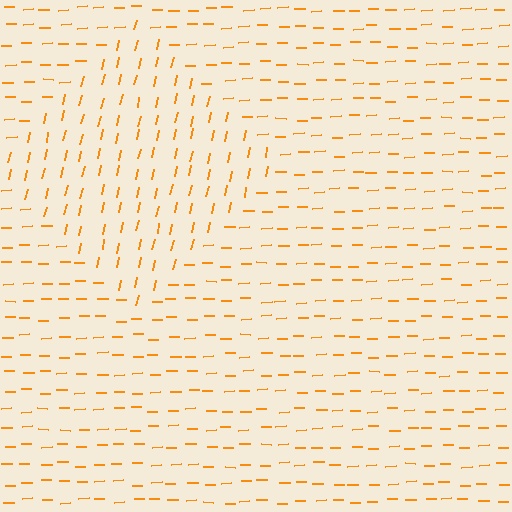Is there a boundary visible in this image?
Yes, there is a texture boundary formed by a change in line orientation.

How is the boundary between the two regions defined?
The boundary is defined purely by a change in line orientation (approximately 76 degrees difference). All lines are the same color and thickness.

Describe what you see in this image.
The image is filled with small orange line segments. A diamond region in the image has lines oriented differently from the surrounding lines, creating a visible texture boundary.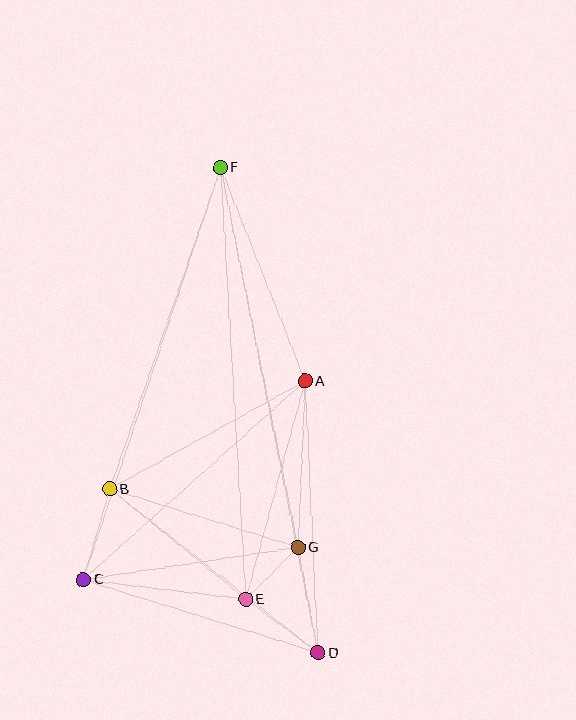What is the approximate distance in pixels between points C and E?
The distance between C and E is approximately 163 pixels.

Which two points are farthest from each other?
Points D and F are farthest from each other.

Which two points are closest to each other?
Points E and G are closest to each other.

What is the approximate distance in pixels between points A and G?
The distance between A and G is approximately 167 pixels.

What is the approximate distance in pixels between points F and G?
The distance between F and G is approximately 388 pixels.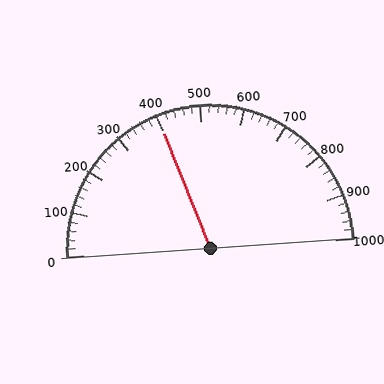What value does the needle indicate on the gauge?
The needle indicates approximately 400.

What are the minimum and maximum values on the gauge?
The gauge ranges from 0 to 1000.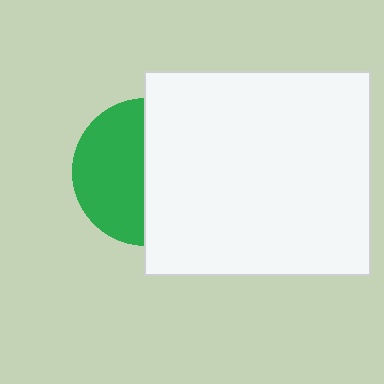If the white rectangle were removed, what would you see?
You would see the complete green circle.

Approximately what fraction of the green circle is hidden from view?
Roughly 53% of the green circle is hidden behind the white rectangle.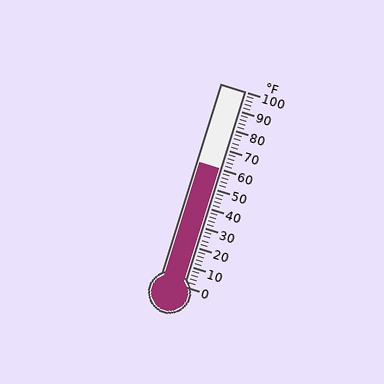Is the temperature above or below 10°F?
The temperature is above 10°F.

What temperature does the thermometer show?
The thermometer shows approximately 60°F.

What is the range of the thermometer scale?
The thermometer scale ranges from 0°F to 100°F.